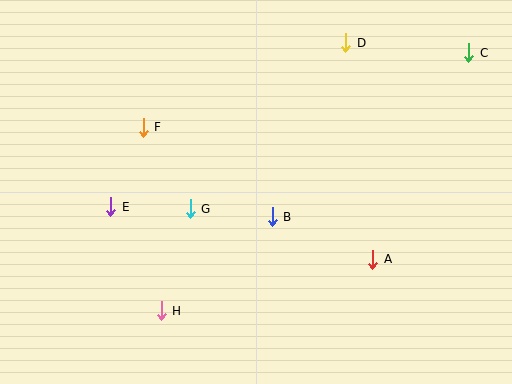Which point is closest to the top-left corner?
Point F is closest to the top-left corner.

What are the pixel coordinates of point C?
Point C is at (469, 53).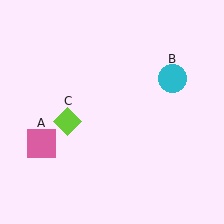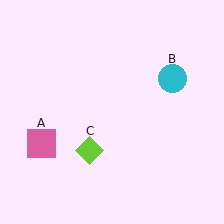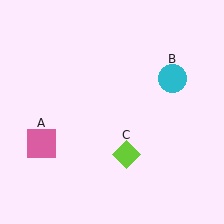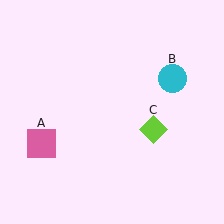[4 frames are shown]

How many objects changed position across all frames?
1 object changed position: lime diamond (object C).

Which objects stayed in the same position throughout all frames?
Pink square (object A) and cyan circle (object B) remained stationary.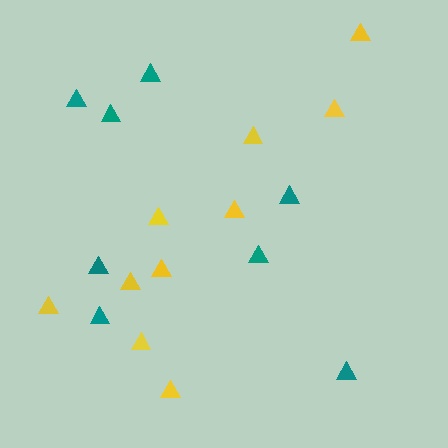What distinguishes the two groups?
There are 2 groups: one group of teal triangles (8) and one group of yellow triangles (10).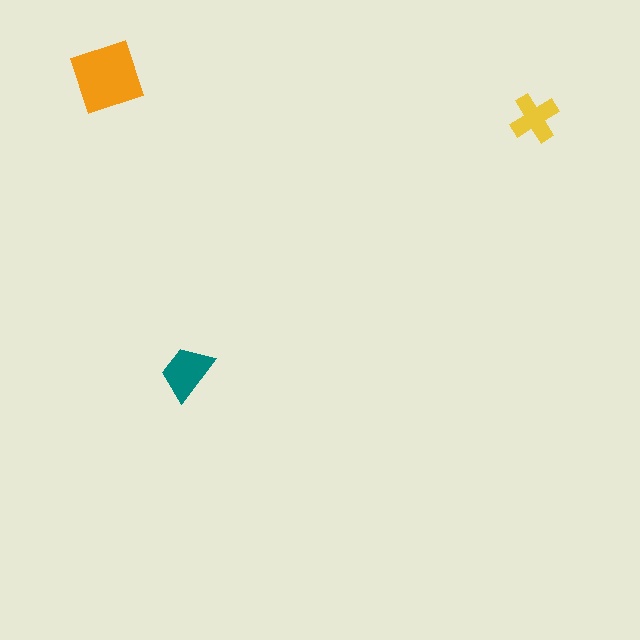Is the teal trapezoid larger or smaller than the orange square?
Smaller.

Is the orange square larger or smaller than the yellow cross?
Larger.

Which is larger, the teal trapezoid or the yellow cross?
The teal trapezoid.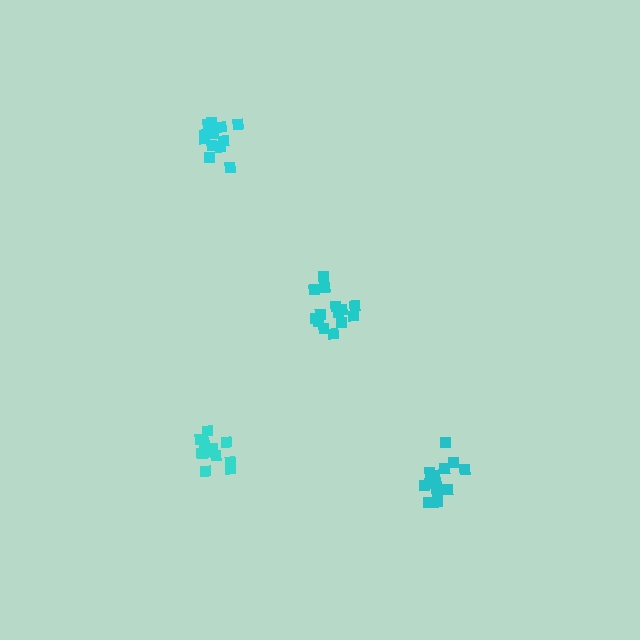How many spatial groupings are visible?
There are 4 spatial groupings.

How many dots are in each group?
Group 1: 13 dots, Group 2: 14 dots, Group 3: 14 dots, Group 4: 13 dots (54 total).